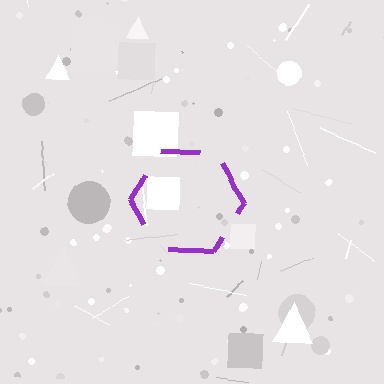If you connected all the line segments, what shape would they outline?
They would outline a hexagon.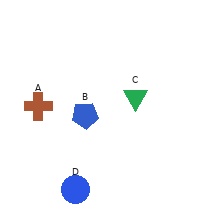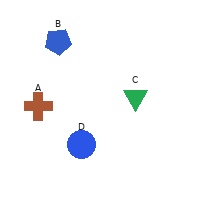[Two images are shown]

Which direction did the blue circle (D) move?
The blue circle (D) moved up.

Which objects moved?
The objects that moved are: the blue pentagon (B), the blue circle (D).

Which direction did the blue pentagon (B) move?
The blue pentagon (B) moved up.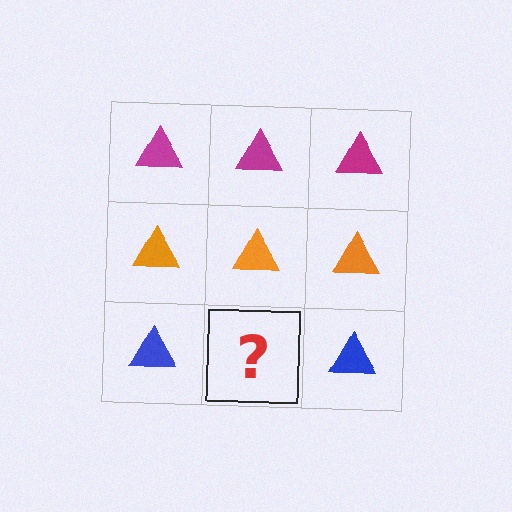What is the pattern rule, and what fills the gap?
The rule is that each row has a consistent color. The gap should be filled with a blue triangle.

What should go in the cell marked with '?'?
The missing cell should contain a blue triangle.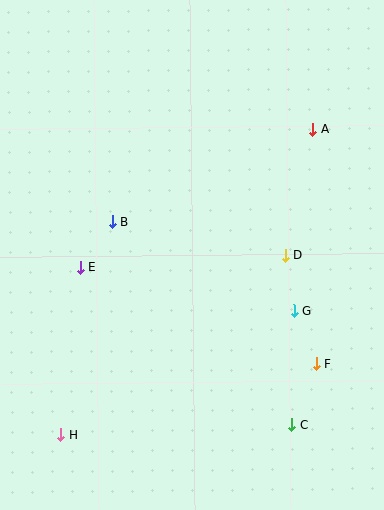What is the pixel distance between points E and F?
The distance between E and F is 254 pixels.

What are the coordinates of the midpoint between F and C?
The midpoint between F and C is at (304, 394).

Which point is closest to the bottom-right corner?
Point C is closest to the bottom-right corner.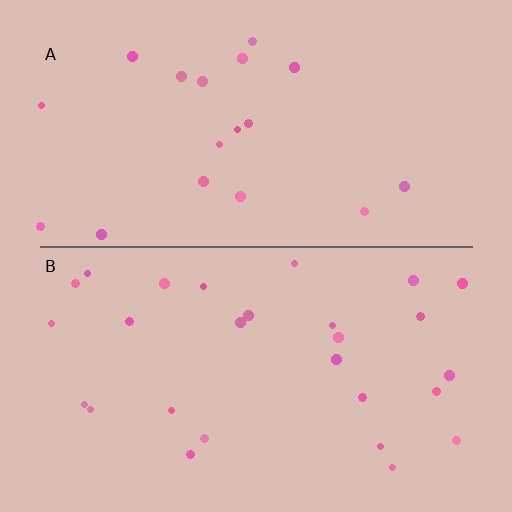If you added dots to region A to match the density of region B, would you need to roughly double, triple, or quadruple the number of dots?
Approximately double.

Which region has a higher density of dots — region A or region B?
B (the bottom).